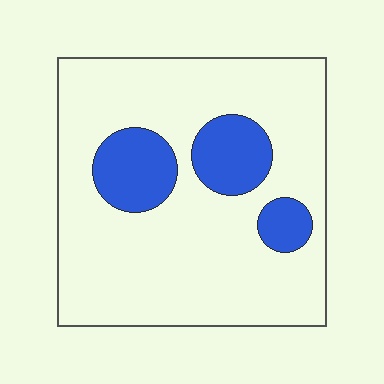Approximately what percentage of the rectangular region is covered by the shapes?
Approximately 20%.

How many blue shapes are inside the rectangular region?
3.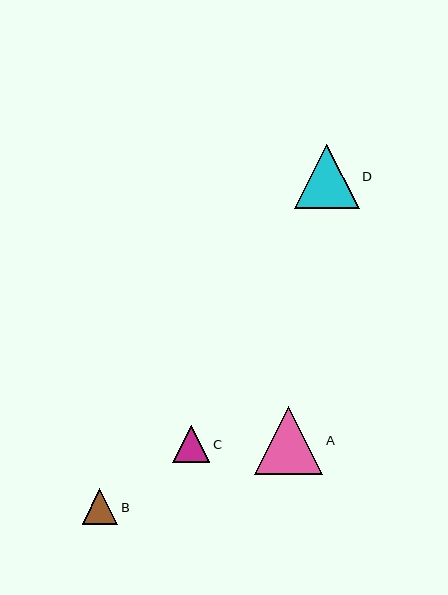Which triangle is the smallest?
Triangle B is the smallest with a size of approximately 35 pixels.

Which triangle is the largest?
Triangle A is the largest with a size of approximately 68 pixels.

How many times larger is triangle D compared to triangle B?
Triangle D is approximately 1.8 times the size of triangle B.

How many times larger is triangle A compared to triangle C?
Triangle A is approximately 1.8 times the size of triangle C.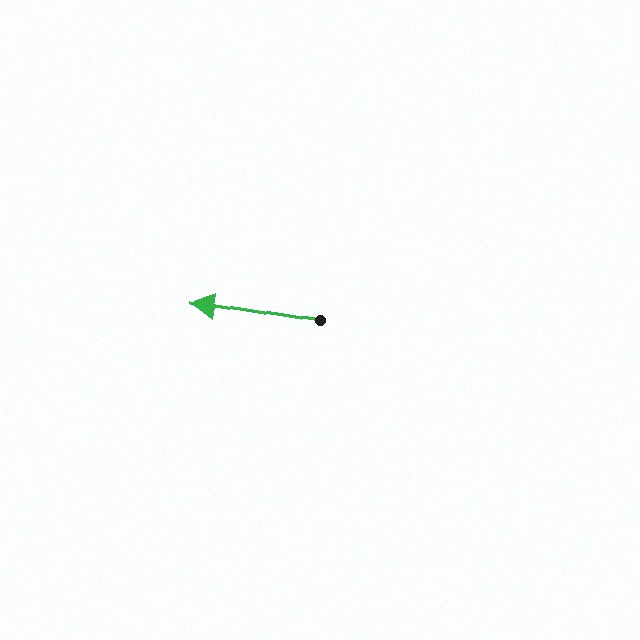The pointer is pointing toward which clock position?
Roughly 9 o'clock.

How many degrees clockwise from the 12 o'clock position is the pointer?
Approximately 279 degrees.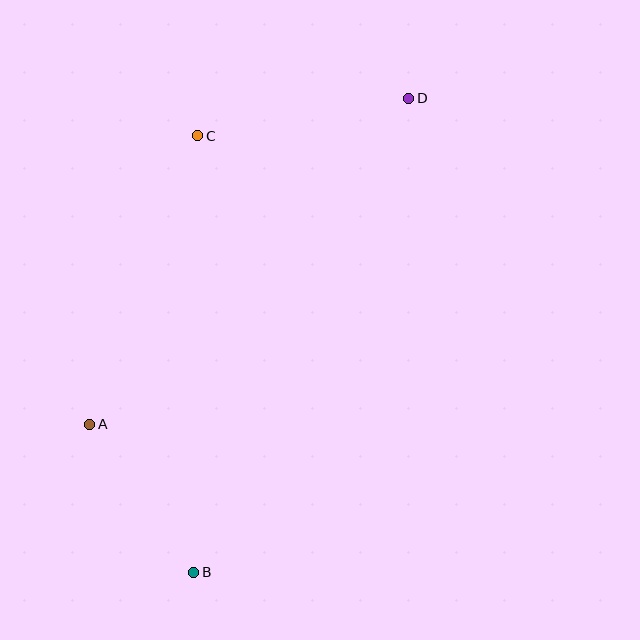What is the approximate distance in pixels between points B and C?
The distance between B and C is approximately 436 pixels.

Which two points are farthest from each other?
Points B and D are farthest from each other.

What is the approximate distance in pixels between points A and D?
The distance between A and D is approximately 456 pixels.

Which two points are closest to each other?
Points A and B are closest to each other.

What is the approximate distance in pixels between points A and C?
The distance between A and C is approximately 308 pixels.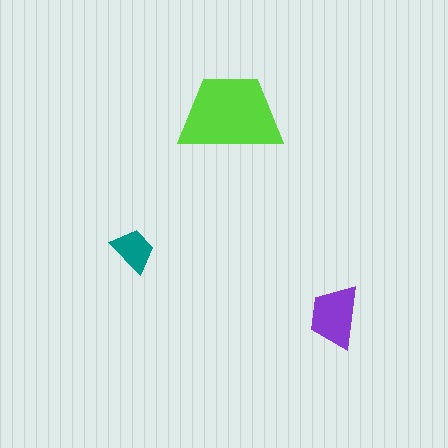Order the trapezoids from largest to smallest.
the lime one, the purple one, the teal one.